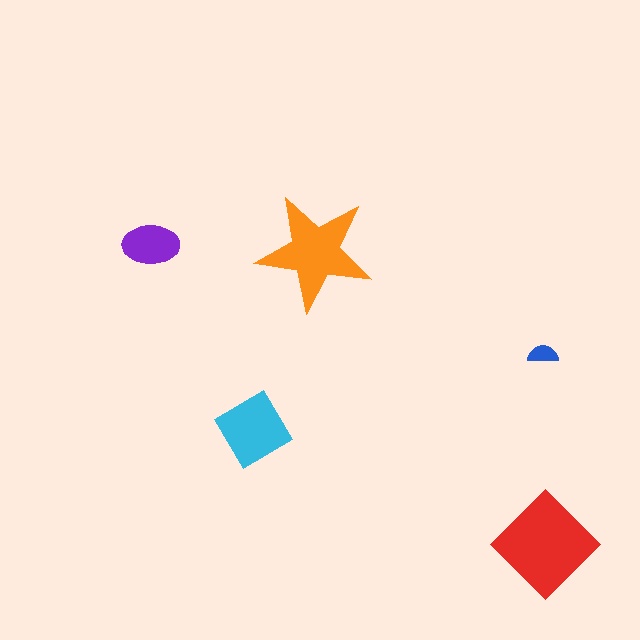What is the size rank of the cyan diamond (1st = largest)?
3rd.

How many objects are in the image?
There are 5 objects in the image.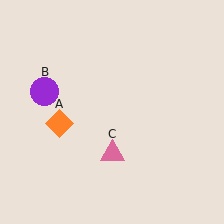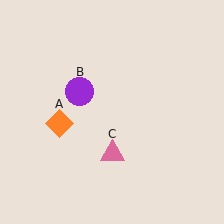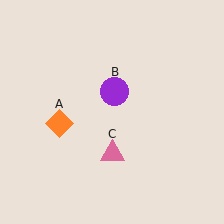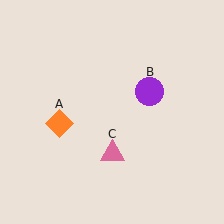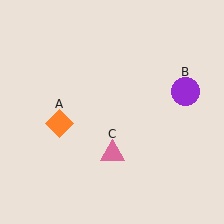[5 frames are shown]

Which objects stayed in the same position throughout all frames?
Orange diamond (object A) and pink triangle (object C) remained stationary.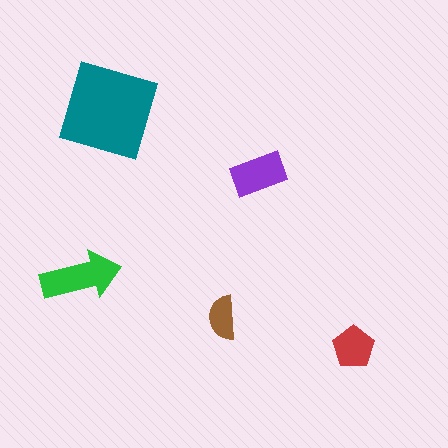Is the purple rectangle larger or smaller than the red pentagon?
Larger.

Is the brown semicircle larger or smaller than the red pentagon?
Smaller.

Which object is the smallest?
The brown semicircle.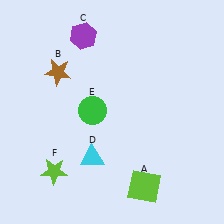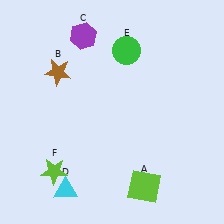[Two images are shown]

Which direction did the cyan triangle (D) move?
The cyan triangle (D) moved down.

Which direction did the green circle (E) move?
The green circle (E) moved up.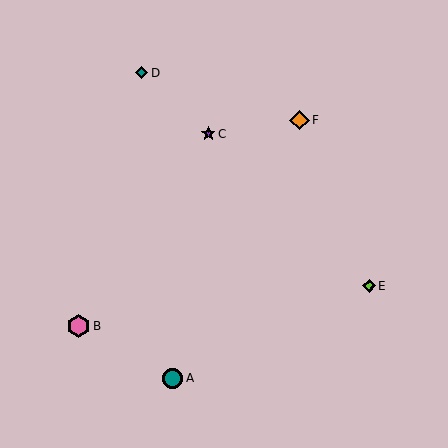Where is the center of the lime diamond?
The center of the lime diamond is at (369, 286).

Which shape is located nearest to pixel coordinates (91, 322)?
The pink hexagon (labeled B) at (78, 326) is nearest to that location.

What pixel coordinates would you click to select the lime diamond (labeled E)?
Click at (369, 286) to select the lime diamond E.